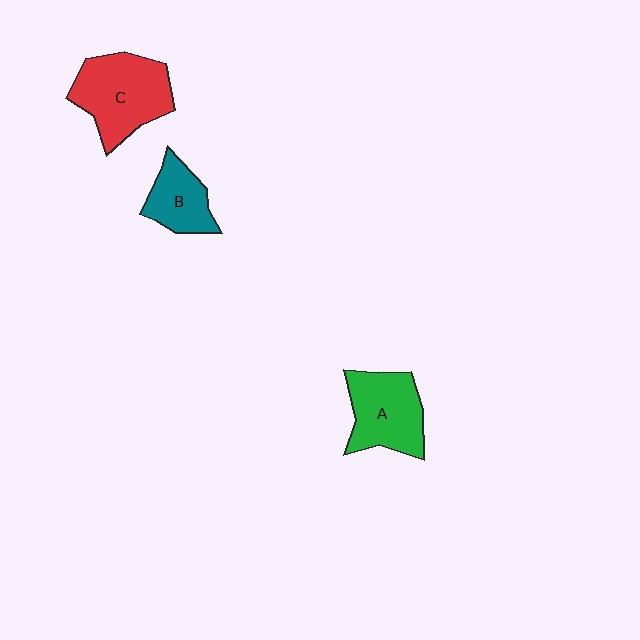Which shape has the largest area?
Shape C (red).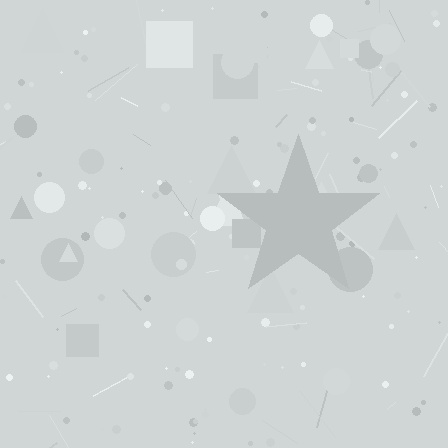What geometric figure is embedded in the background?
A star is embedded in the background.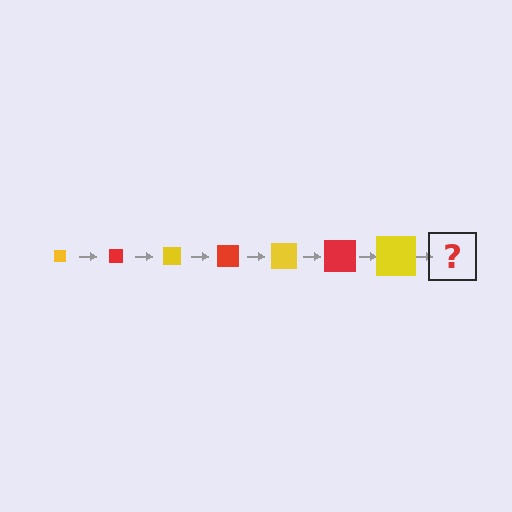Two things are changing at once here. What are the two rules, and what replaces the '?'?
The two rules are that the square grows larger each step and the color cycles through yellow and red. The '?' should be a red square, larger than the previous one.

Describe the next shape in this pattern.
It should be a red square, larger than the previous one.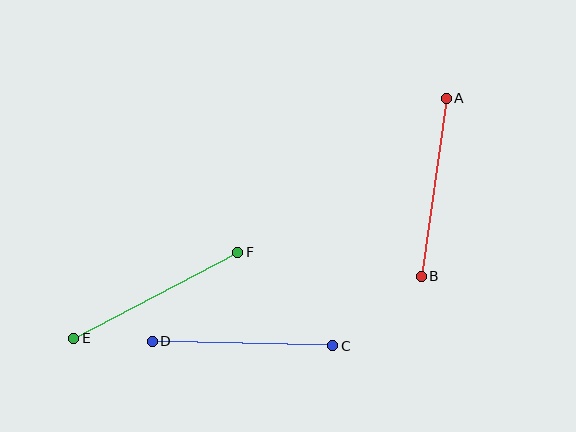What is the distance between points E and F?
The distance is approximately 185 pixels.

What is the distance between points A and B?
The distance is approximately 180 pixels.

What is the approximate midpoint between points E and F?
The midpoint is at approximately (156, 295) pixels.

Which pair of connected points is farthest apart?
Points E and F are farthest apart.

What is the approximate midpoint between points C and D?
The midpoint is at approximately (242, 343) pixels.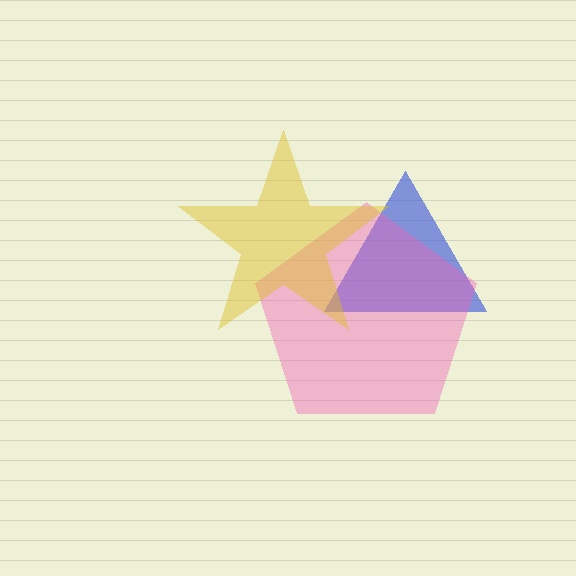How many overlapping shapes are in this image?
There are 3 overlapping shapes in the image.